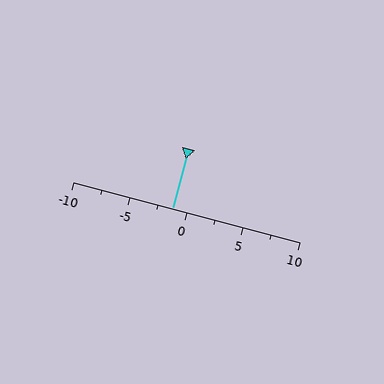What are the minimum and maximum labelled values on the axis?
The axis runs from -10 to 10.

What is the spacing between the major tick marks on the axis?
The major ticks are spaced 5 apart.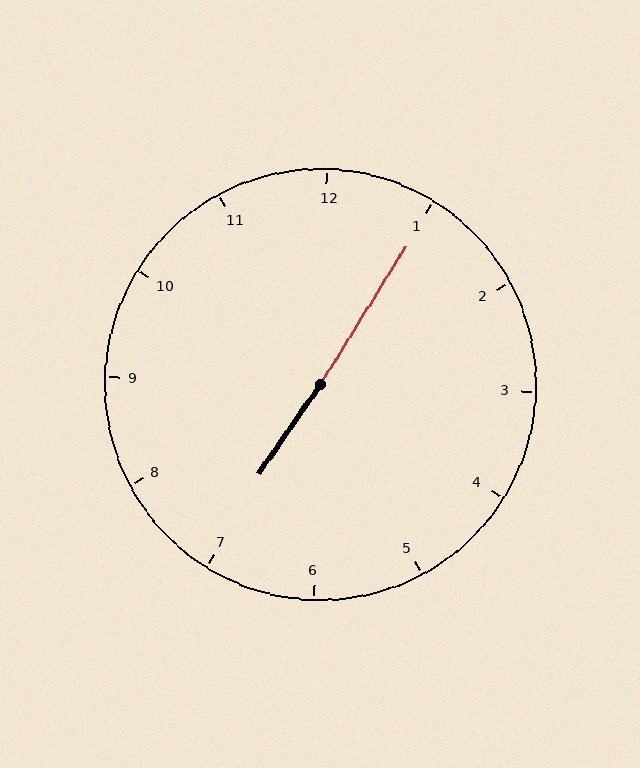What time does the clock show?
7:05.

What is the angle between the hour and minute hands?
Approximately 178 degrees.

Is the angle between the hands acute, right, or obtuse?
It is obtuse.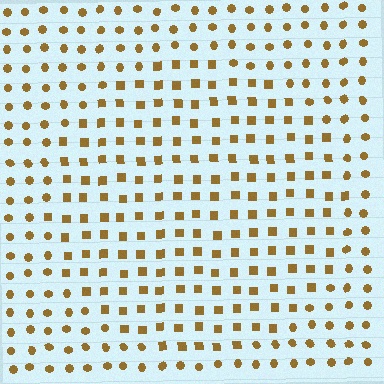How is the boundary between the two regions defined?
The boundary is defined by a change in element shape: squares inside vs. circles outside. All elements share the same color and spacing.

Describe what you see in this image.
The image is filled with small brown elements arranged in a uniform grid. A circle-shaped region contains squares, while the surrounding area contains circles. The boundary is defined purely by the change in element shape.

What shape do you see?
I see a circle.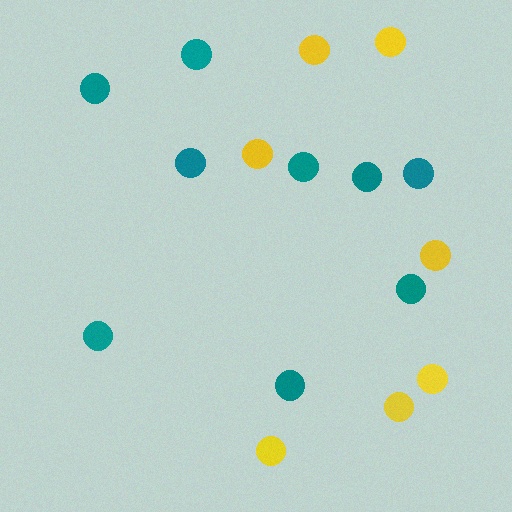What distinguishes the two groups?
There are 2 groups: one group of teal circles (9) and one group of yellow circles (7).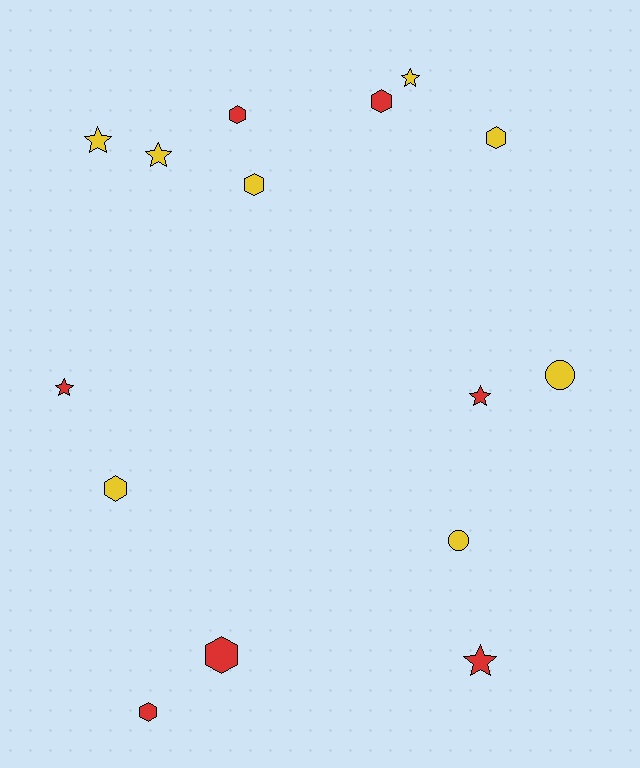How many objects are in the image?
There are 15 objects.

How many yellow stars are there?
There are 3 yellow stars.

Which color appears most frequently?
Yellow, with 8 objects.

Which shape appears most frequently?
Hexagon, with 7 objects.